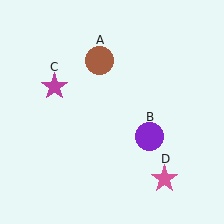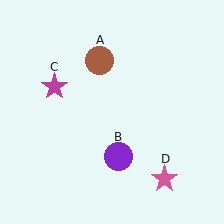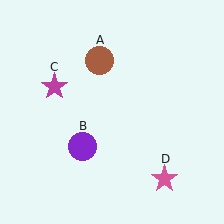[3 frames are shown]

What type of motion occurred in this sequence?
The purple circle (object B) rotated clockwise around the center of the scene.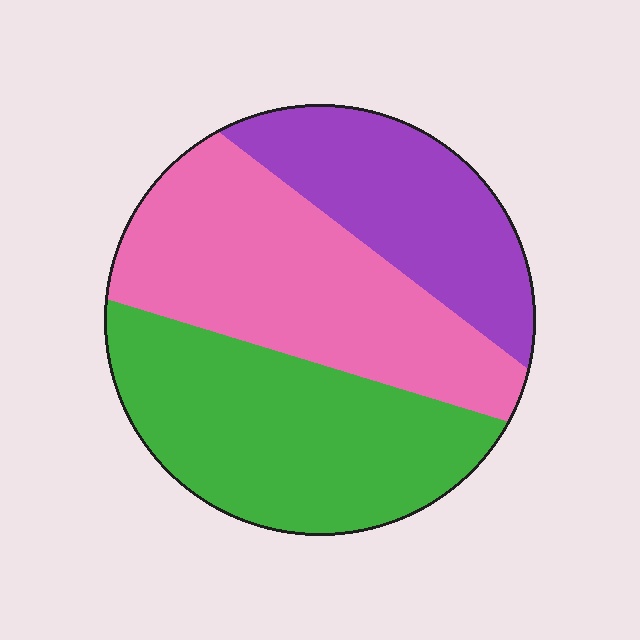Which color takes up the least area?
Purple, at roughly 25%.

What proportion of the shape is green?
Green covers about 40% of the shape.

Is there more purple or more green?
Green.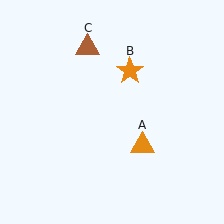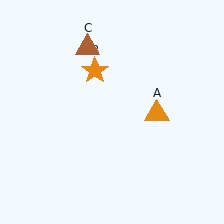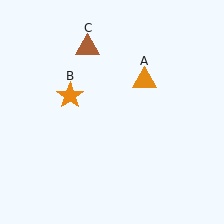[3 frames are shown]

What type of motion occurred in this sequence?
The orange triangle (object A), orange star (object B) rotated counterclockwise around the center of the scene.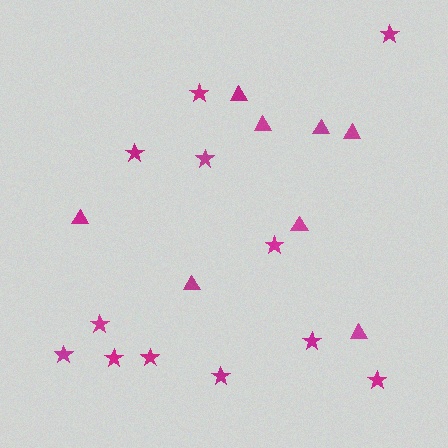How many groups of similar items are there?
There are 2 groups: one group of stars (12) and one group of triangles (8).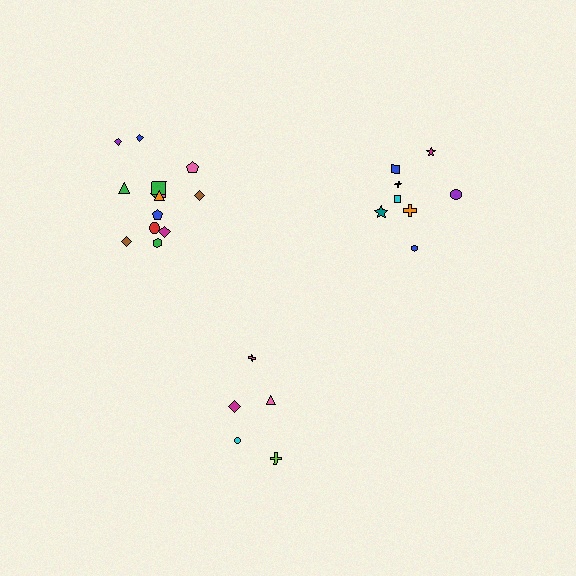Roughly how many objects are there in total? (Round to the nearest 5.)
Roughly 30 objects in total.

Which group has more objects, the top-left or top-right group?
The top-left group.